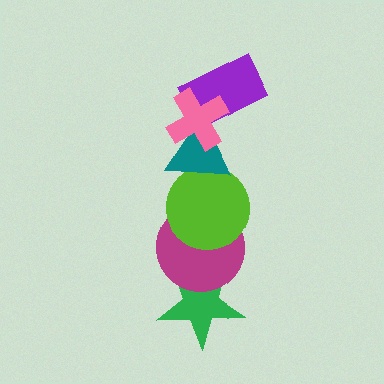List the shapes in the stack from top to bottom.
From top to bottom: the pink cross, the purple rectangle, the teal triangle, the lime circle, the magenta circle, the green star.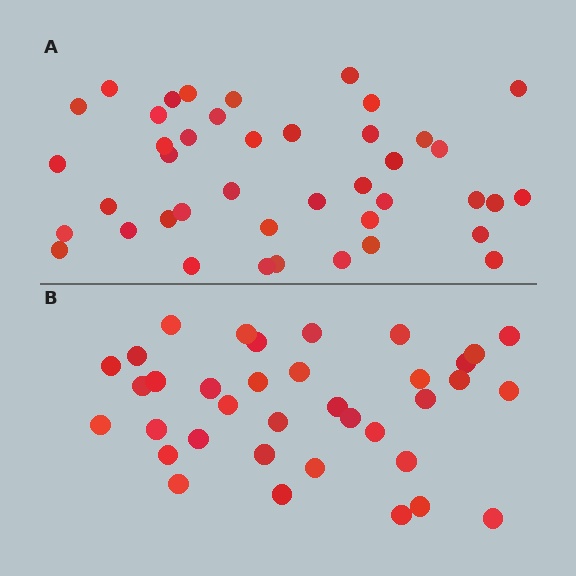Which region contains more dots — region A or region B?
Region A (the top region) has more dots.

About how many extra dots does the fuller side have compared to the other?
Region A has about 6 more dots than region B.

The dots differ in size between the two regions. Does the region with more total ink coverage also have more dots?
No. Region B has more total ink coverage because its dots are larger, but region A actually contains more individual dots. Total area can be misleading — the number of items is what matters here.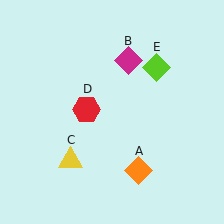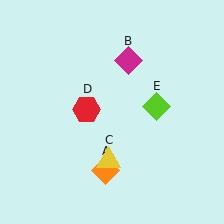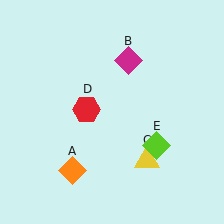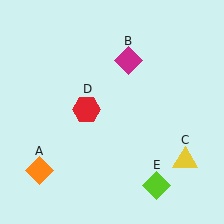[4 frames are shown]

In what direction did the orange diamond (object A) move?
The orange diamond (object A) moved left.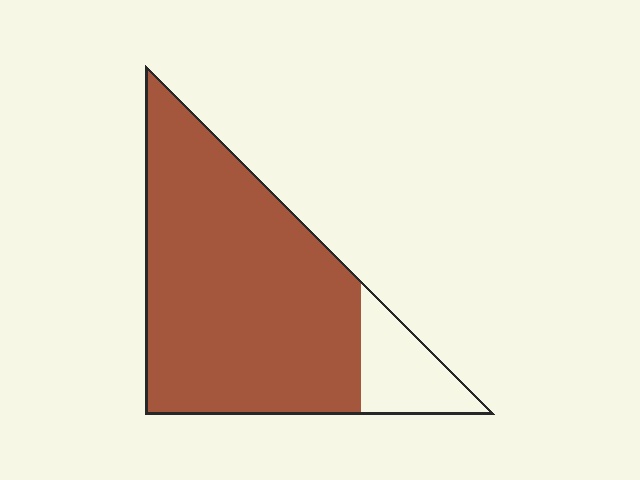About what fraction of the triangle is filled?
About five sixths (5/6).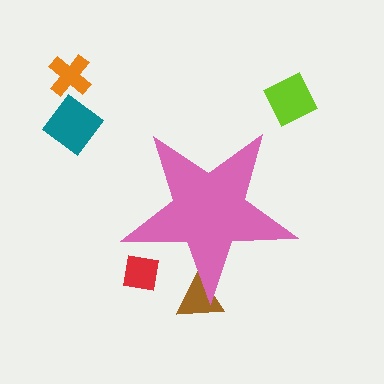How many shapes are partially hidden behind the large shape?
2 shapes are partially hidden.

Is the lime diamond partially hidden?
No, the lime diamond is fully visible.